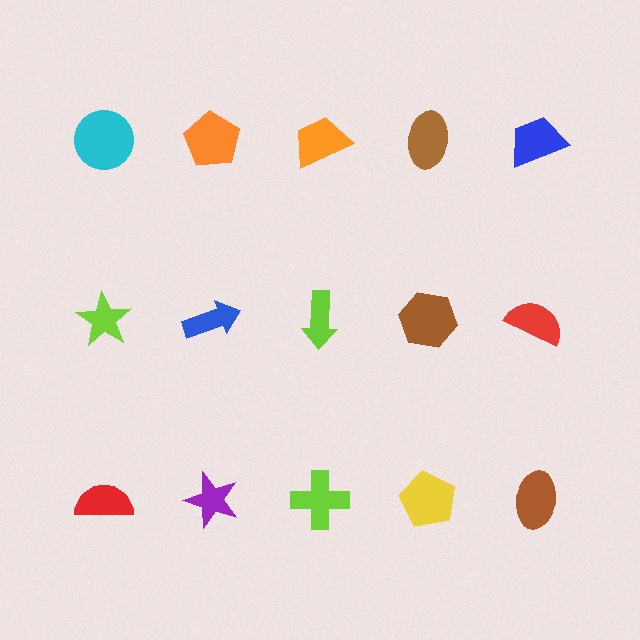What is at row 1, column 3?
An orange trapezoid.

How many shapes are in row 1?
5 shapes.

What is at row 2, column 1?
A lime star.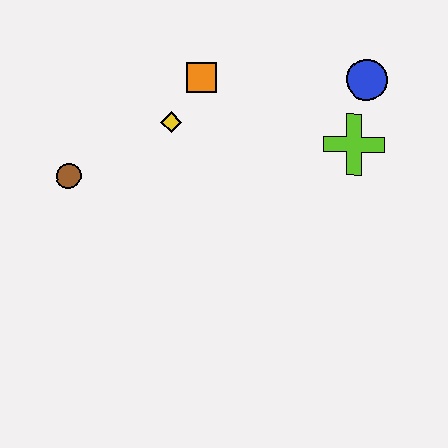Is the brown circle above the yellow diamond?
No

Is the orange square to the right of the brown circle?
Yes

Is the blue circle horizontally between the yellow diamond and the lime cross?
No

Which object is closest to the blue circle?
The lime cross is closest to the blue circle.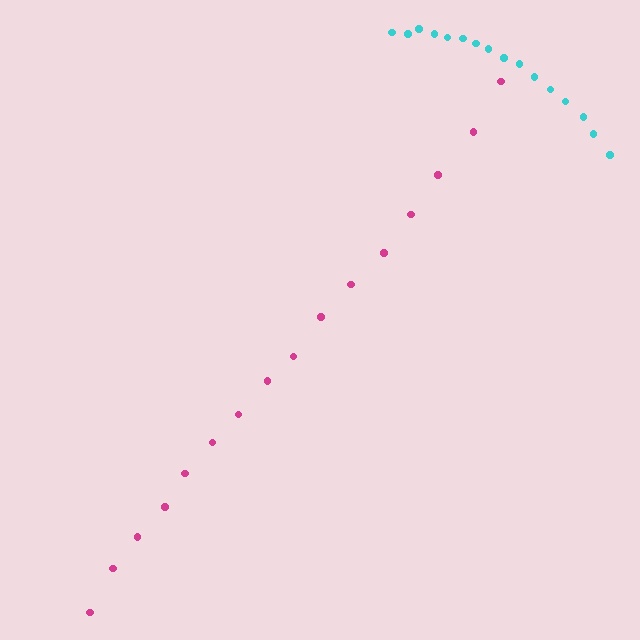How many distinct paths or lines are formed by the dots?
There are 2 distinct paths.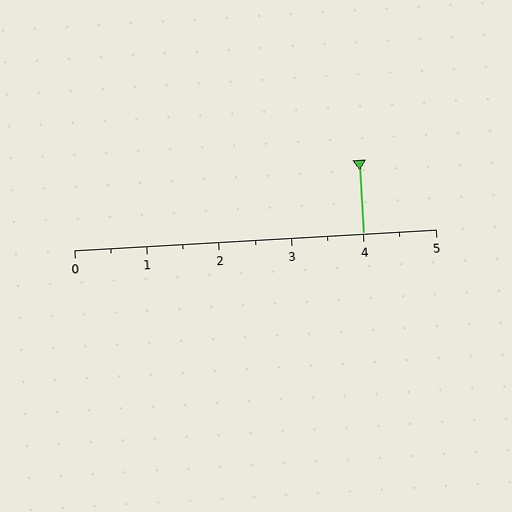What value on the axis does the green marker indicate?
The marker indicates approximately 4.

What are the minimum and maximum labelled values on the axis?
The axis runs from 0 to 5.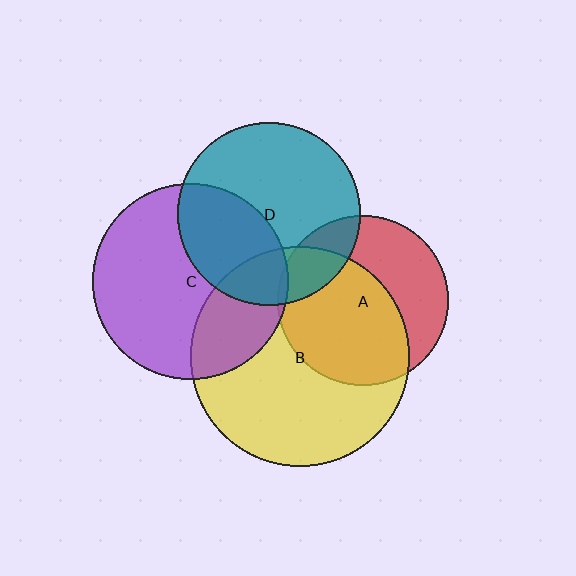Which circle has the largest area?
Circle B (yellow).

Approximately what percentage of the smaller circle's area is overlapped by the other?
Approximately 20%.